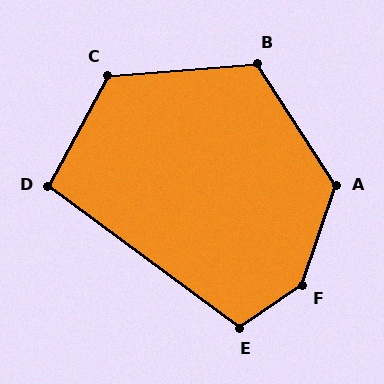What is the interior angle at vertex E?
Approximately 109 degrees (obtuse).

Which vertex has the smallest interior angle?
D, at approximately 98 degrees.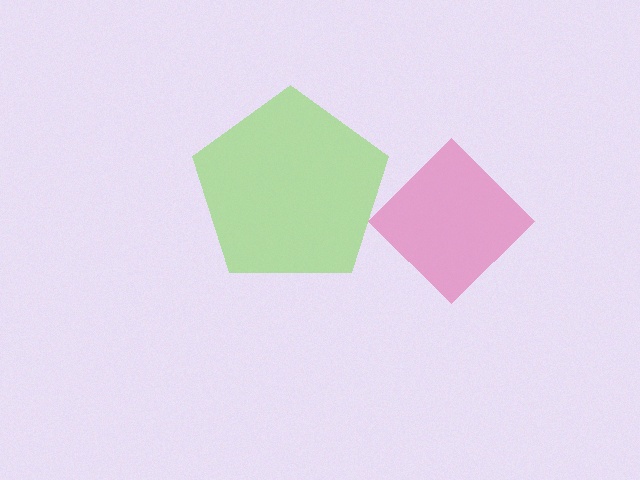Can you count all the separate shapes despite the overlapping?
Yes, there are 2 separate shapes.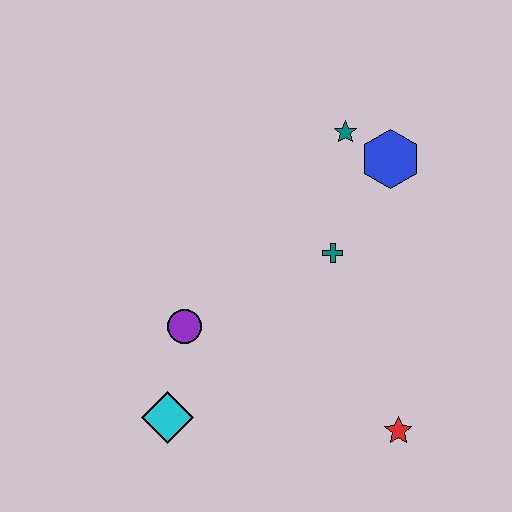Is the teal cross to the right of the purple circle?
Yes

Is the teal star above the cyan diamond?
Yes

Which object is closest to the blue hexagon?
The teal star is closest to the blue hexagon.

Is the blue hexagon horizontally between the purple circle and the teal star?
No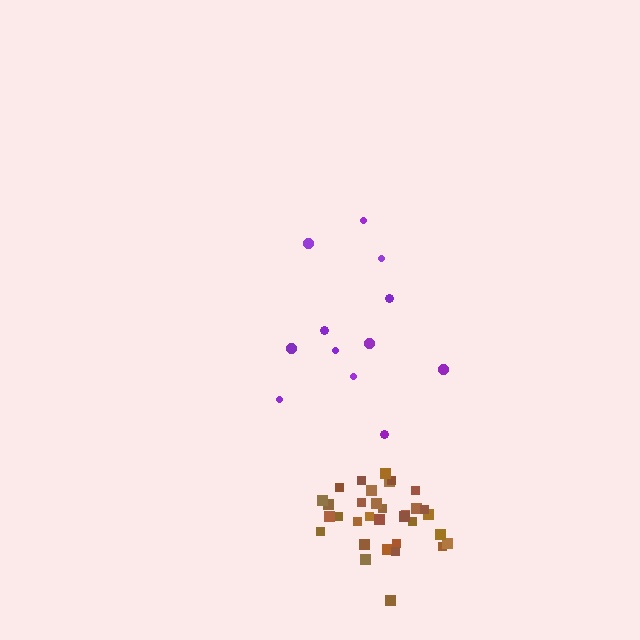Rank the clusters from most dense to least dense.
brown, purple.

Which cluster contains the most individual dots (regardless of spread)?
Brown (33).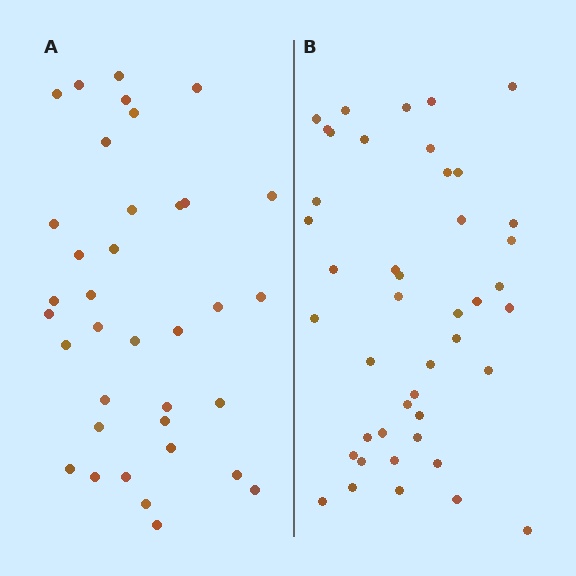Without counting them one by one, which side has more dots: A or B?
Region B (the right region) has more dots.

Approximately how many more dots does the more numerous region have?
Region B has roughly 8 or so more dots than region A.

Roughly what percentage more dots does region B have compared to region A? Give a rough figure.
About 20% more.